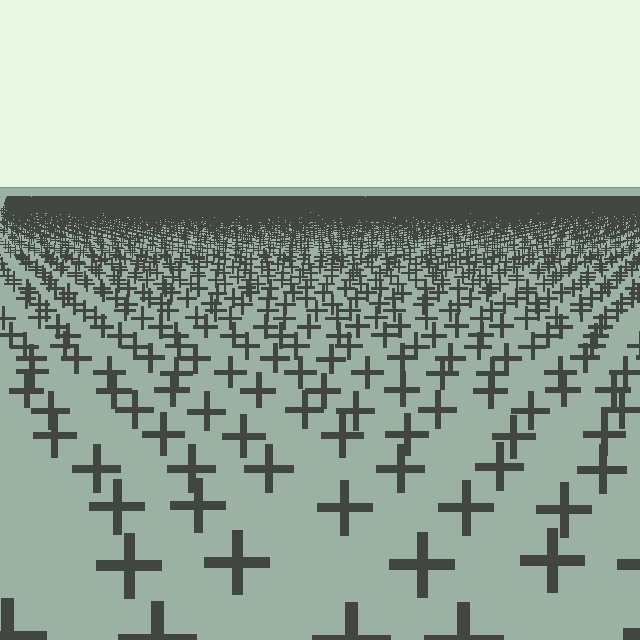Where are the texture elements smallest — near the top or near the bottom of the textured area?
Near the top.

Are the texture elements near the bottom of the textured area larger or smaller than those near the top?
Larger. Near the bottom, elements are closer to the viewer and appear at a bigger on-screen size.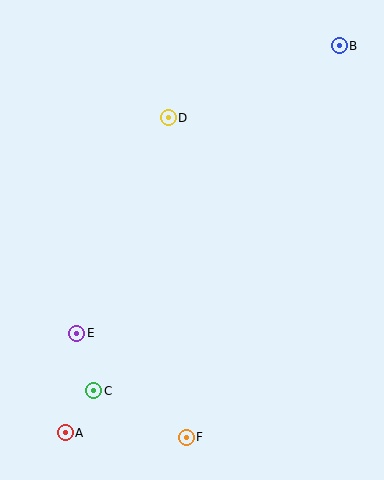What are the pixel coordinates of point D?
Point D is at (168, 118).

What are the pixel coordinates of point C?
Point C is at (94, 391).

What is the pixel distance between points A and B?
The distance between A and B is 474 pixels.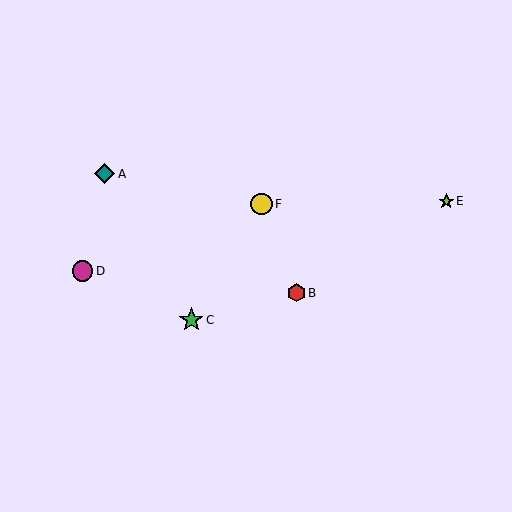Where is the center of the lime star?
The center of the lime star is at (446, 201).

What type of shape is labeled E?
Shape E is a lime star.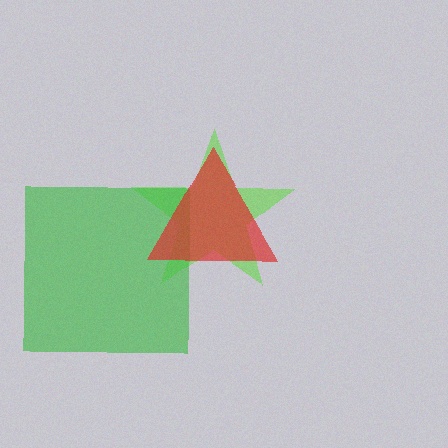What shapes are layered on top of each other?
The layered shapes are: a lime star, a green square, a red triangle.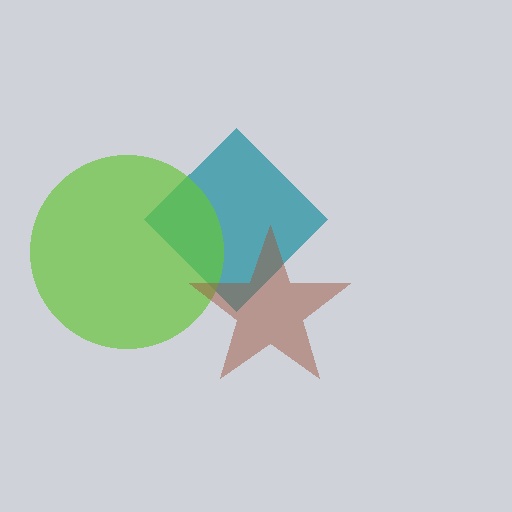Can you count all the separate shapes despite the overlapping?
Yes, there are 3 separate shapes.